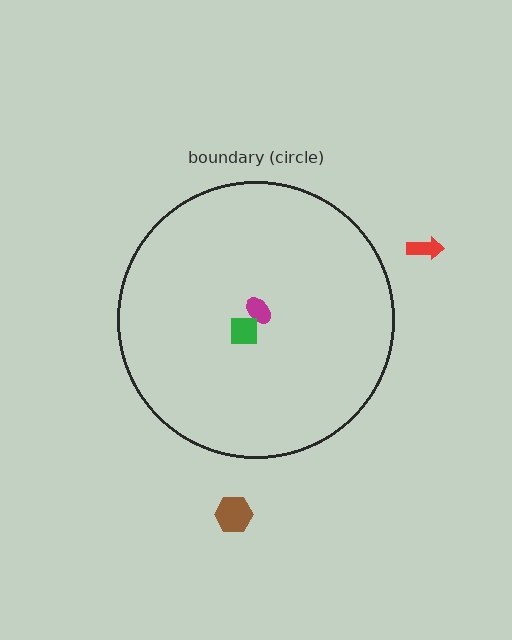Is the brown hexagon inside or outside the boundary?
Outside.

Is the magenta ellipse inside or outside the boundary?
Inside.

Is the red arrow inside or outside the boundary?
Outside.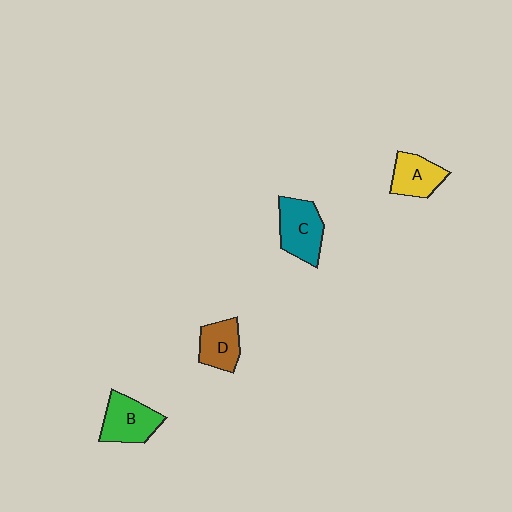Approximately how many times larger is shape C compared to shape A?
Approximately 1.3 times.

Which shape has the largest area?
Shape C (teal).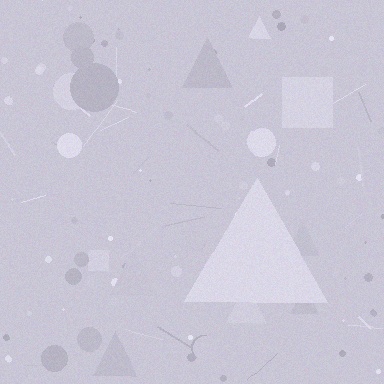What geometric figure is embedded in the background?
A triangle is embedded in the background.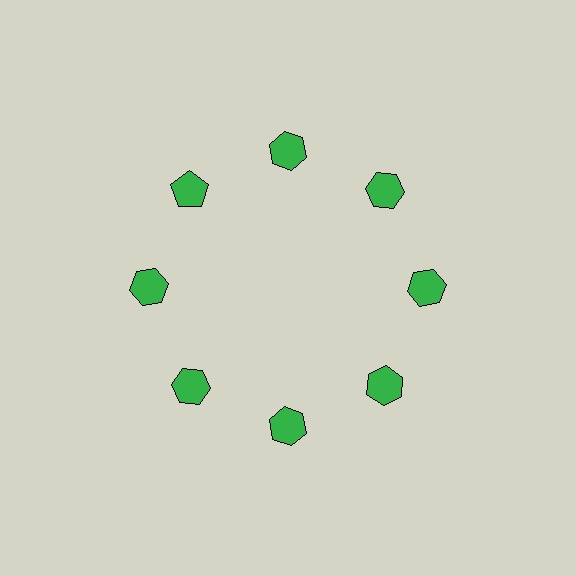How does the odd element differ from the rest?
It has a different shape: pentagon instead of hexagon.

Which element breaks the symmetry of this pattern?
The green pentagon at roughly the 10 o'clock position breaks the symmetry. All other shapes are green hexagons.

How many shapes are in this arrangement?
There are 8 shapes arranged in a ring pattern.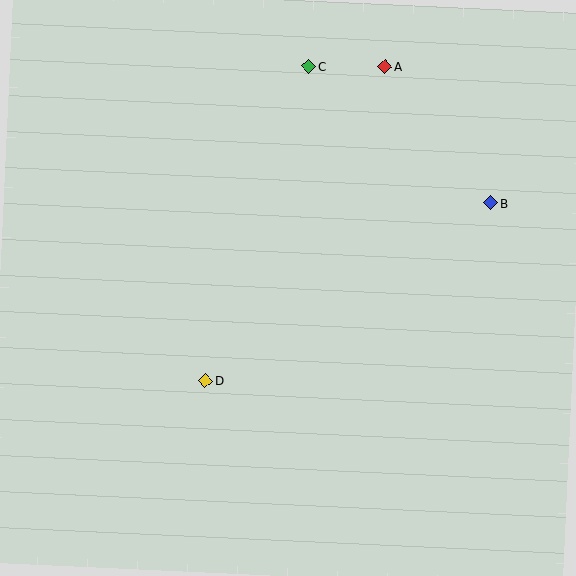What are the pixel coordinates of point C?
Point C is at (309, 67).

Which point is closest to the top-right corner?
Point A is closest to the top-right corner.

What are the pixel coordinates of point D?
Point D is at (205, 380).